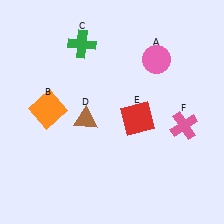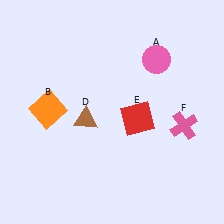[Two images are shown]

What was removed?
The green cross (C) was removed in Image 2.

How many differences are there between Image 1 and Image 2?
There is 1 difference between the two images.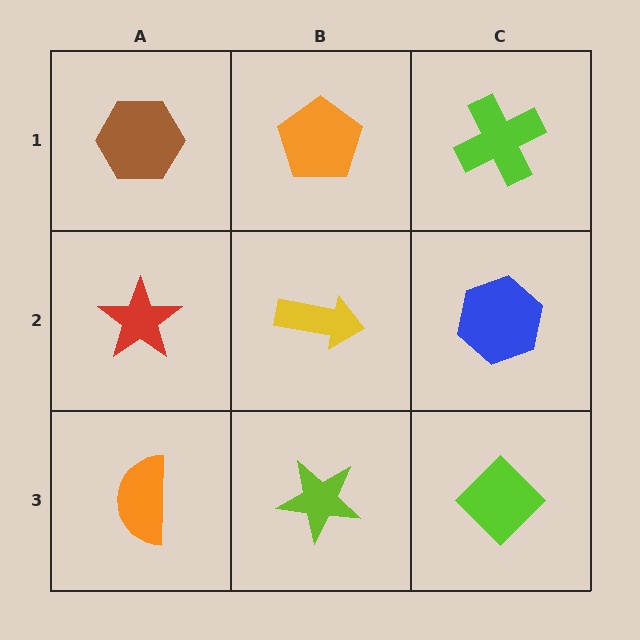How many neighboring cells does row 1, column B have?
3.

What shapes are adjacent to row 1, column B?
A yellow arrow (row 2, column B), a brown hexagon (row 1, column A), a lime cross (row 1, column C).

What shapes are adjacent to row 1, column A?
A red star (row 2, column A), an orange pentagon (row 1, column B).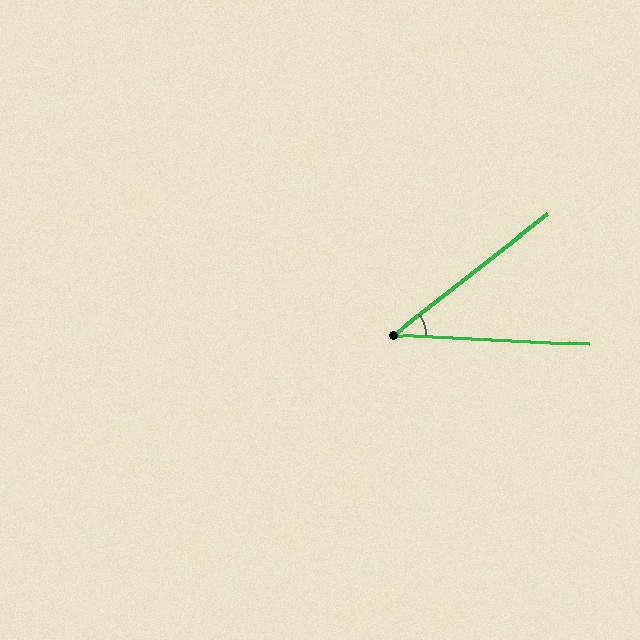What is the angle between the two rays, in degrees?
Approximately 41 degrees.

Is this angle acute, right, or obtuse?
It is acute.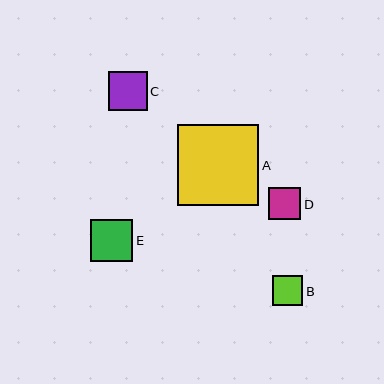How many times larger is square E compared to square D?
Square E is approximately 1.3 times the size of square D.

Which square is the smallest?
Square B is the smallest with a size of approximately 31 pixels.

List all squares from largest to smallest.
From largest to smallest: A, E, C, D, B.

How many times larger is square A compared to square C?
Square A is approximately 2.1 times the size of square C.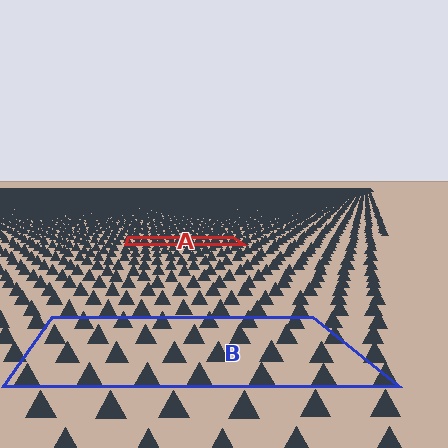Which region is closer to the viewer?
Region B is closer. The texture elements there are larger and more spread out.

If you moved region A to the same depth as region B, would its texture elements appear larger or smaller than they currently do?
They would appear larger. At a closer depth, the same texture elements are projected at a bigger on-screen size.